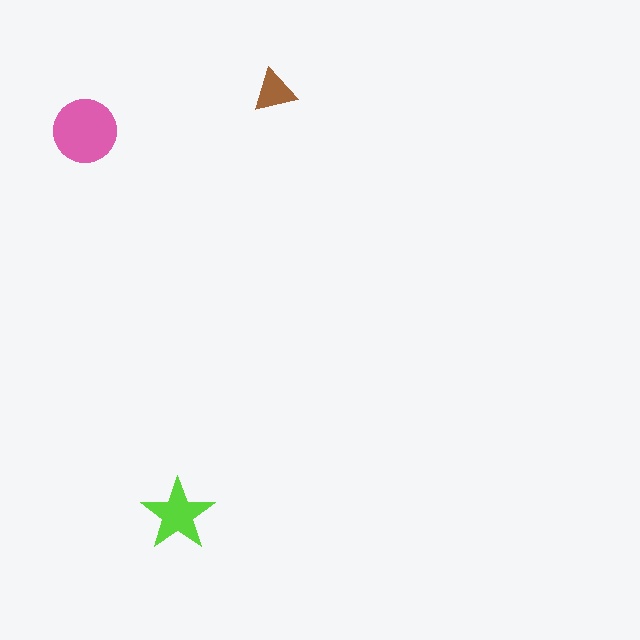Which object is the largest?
The pink circle.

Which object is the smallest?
The brown triangle.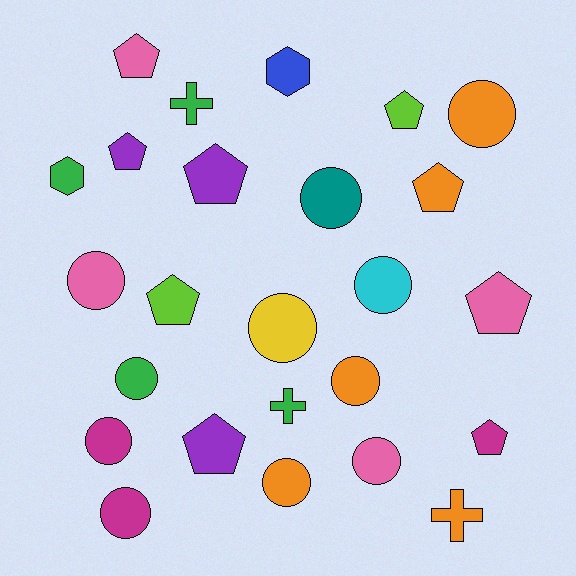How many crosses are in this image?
There are 3 crosses.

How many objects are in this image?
There are 25 objects.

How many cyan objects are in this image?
There is 1 cyan object.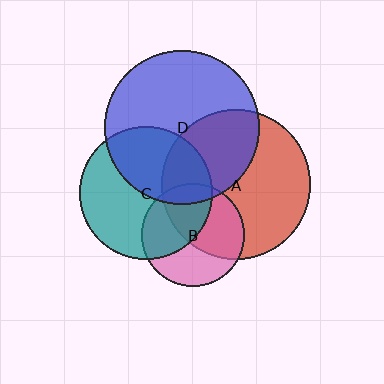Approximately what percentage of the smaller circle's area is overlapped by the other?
Approximately 40%.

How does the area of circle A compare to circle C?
Approximately 1.3 times.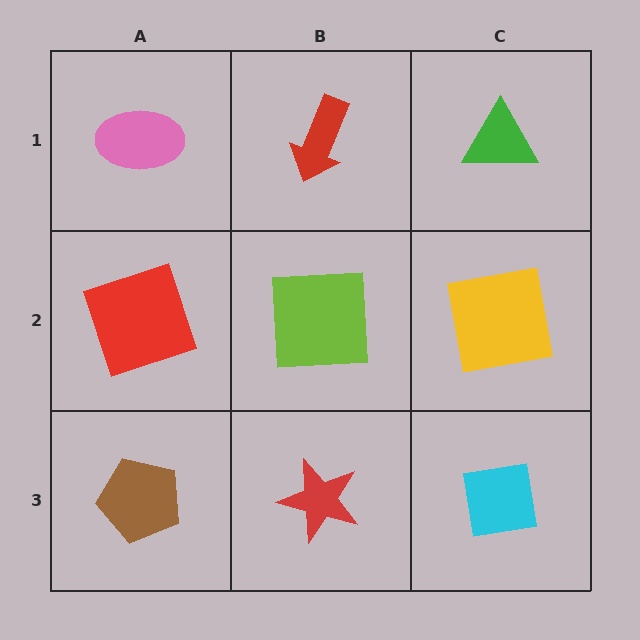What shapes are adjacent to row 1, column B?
A lime square (row 2, column B), a pink ellipse (row 1, column A), a green triangle (row 1, column C).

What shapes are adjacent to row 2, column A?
A pink ellipse (row 1, column A), a brown pentagon (row 3, column A), a lime square (row 2, column B).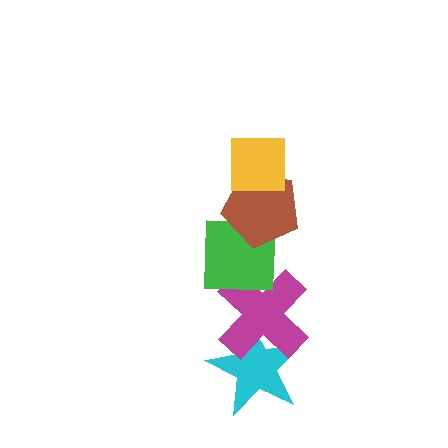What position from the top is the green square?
The green square is 3rd from the top.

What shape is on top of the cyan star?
The magenta cross is on top of the cyan star.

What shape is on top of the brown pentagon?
The yellow square is on top of the brown pentagon.